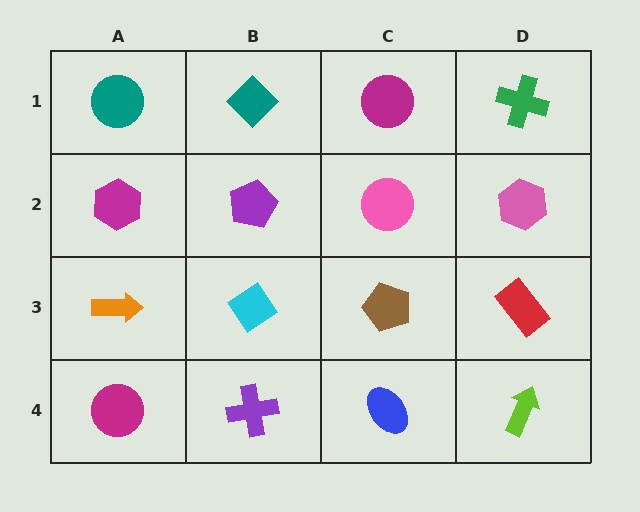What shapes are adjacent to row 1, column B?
A purple pentagon (row 2, column B), a teal circle (row 1, column A), a magenta circle (row 1, column C).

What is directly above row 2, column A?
A teal circle.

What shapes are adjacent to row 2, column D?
A green cross (row 1, column D), a red rectangle (row 3, column D), a pink circle (row 2, column C).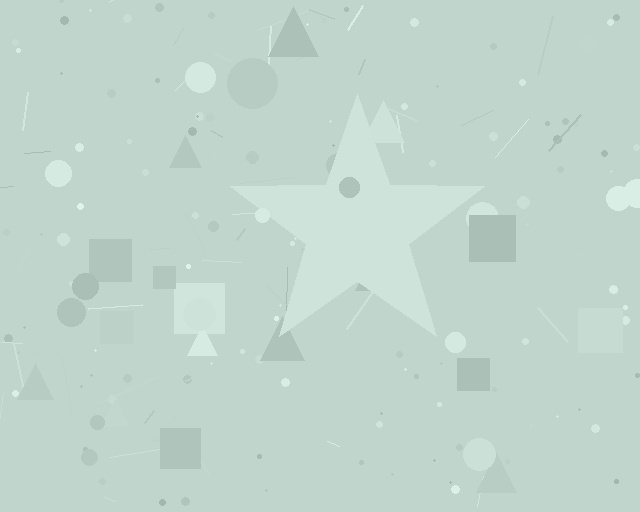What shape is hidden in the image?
A star is hidden in the image.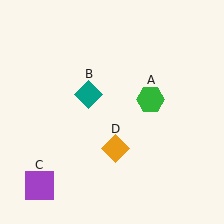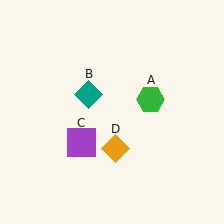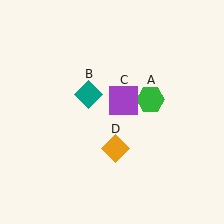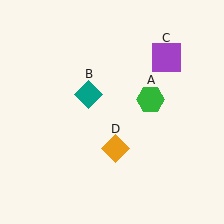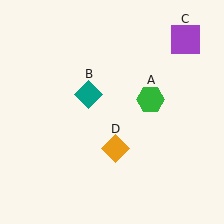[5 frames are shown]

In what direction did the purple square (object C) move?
The purple square (object C) moved up and to the right.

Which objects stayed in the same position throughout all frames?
Green hexagon (object A) and teal diamond (object B) and orange diamond (object D) remained stationary.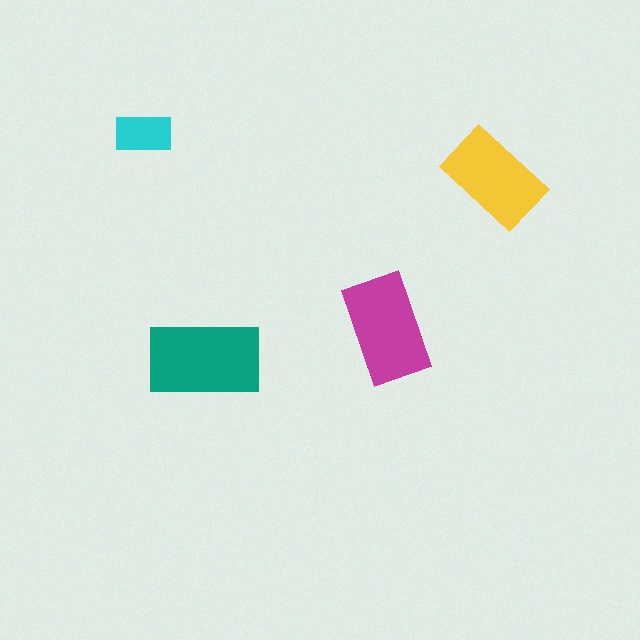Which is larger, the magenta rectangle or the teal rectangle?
The teal one.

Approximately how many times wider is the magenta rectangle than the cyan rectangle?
About 2 times wider.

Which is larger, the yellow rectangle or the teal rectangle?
The teal one.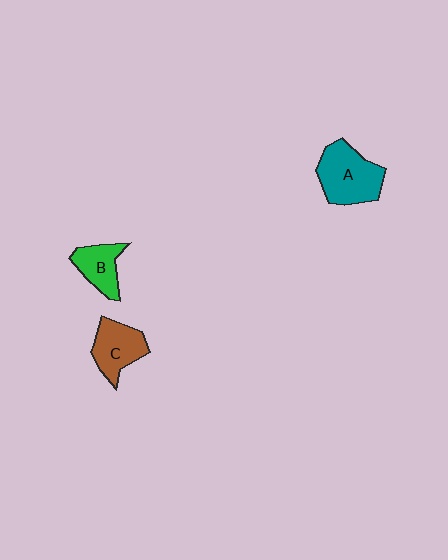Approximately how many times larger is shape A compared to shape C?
Approximately 1.3 times.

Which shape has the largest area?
Shape A (teal).